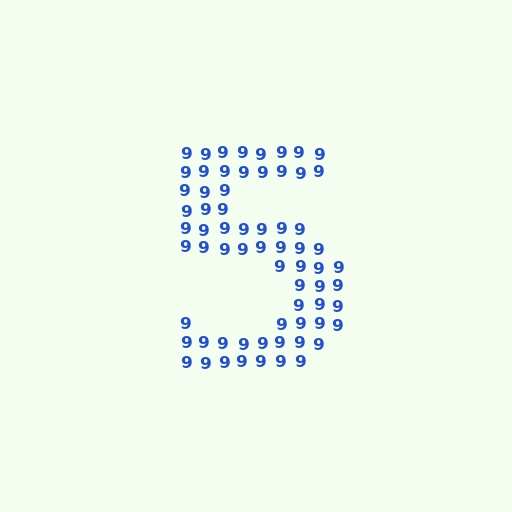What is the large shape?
The large shape is the digit 5.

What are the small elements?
The small elements are digit 9's.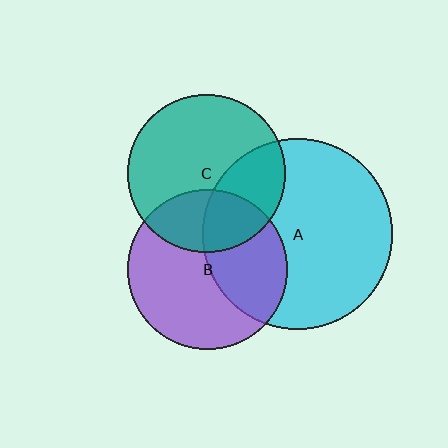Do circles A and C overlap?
Yes.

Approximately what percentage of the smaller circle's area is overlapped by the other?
Approximately 30%.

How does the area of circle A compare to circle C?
Approximately 1.5 times.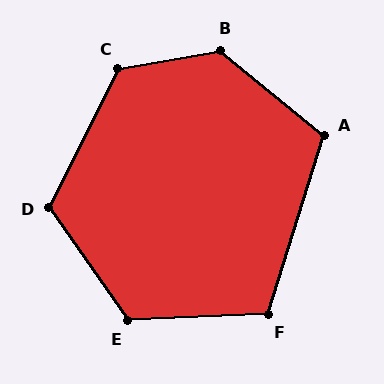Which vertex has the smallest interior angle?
F, at approximately 110 degrees.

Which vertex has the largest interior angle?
B, at approximately 131 degrees.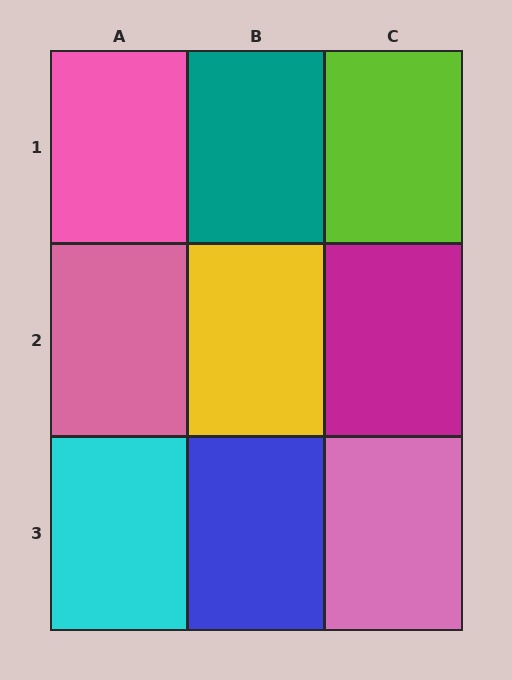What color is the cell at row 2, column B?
Yellow.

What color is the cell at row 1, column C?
Lime.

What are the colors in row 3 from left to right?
Cyan, blue, pink.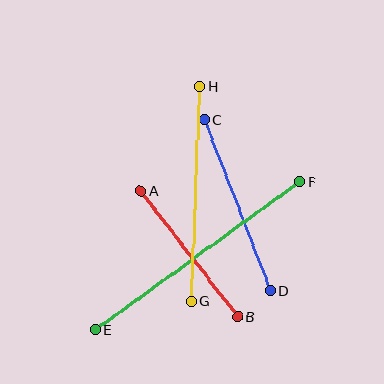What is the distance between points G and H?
The distance is approximately 215 pixels.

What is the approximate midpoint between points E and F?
The midpoint is at approximately (197, 256) pixels.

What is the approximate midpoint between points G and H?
The midpoint is at approximately (195, 194) pixels.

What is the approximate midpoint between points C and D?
The midpoint is at approximately (237, 205) pixels.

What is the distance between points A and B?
The distance is approximately 159 pixels.